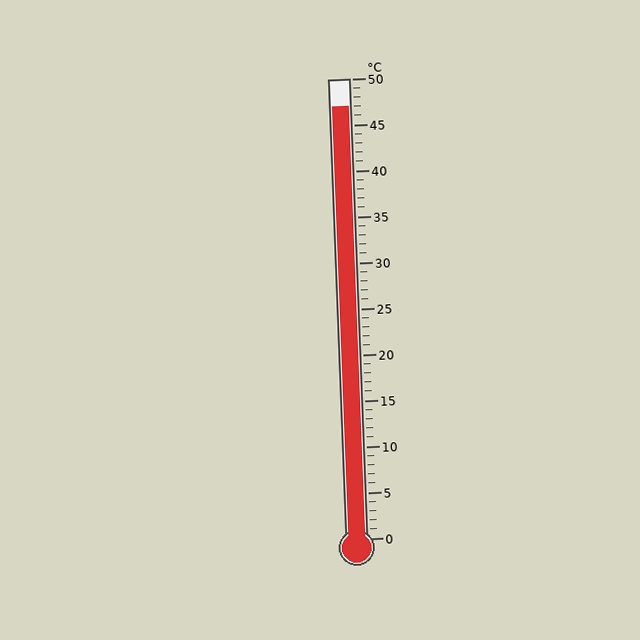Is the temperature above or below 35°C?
The temperature is above 35°C.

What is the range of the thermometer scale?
The thermometer scale ranges from 0°C to 50°C.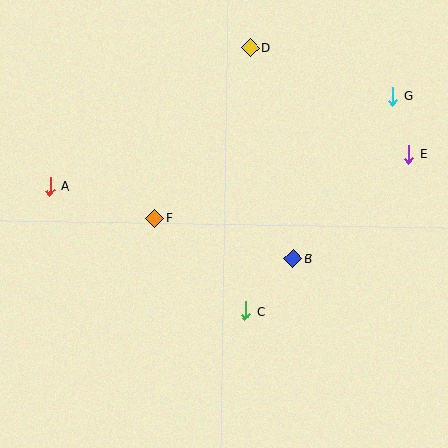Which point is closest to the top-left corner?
Point A is closest to the top-left corner.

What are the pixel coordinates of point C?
Point C is at (245, 311).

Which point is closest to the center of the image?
Point F at (155, 218) is closest to the center.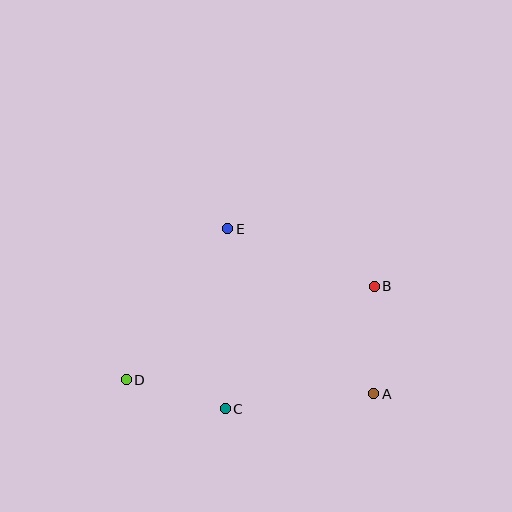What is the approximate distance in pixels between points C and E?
The distance between C and E is approximately 180 pixels.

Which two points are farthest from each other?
Points B and D are farthest from each other.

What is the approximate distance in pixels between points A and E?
The distance between A and E is approximately 221 pixels.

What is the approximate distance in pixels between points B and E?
The distance between B and E is approximately 158 pixels.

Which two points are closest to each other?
Points C and D are closest to each other.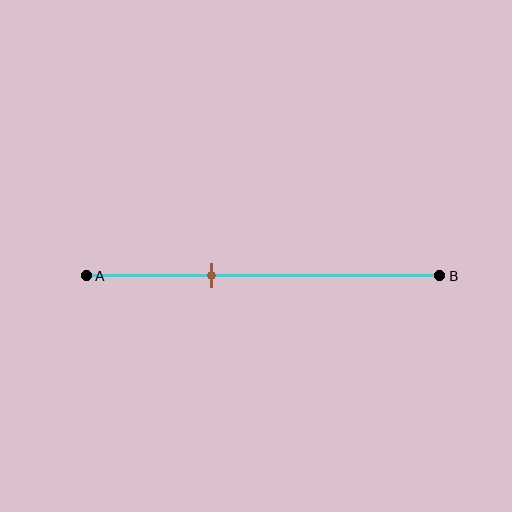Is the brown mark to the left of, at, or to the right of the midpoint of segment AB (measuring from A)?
The brown mark is to the left of the midpoint of segment AB.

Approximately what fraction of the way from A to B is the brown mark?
The brown mark is approximately 35% of the way from A to B.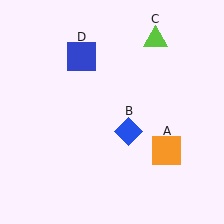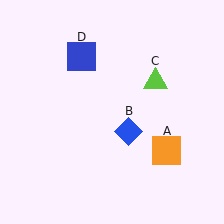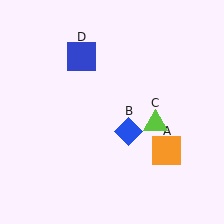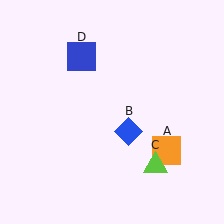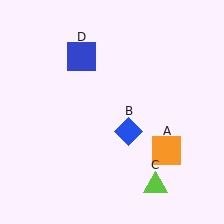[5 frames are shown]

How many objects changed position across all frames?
1 object changed position: lime triangle (object C).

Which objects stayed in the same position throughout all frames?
Orange square (object A) and blue diamond (object B) and blue square (object D) remained stationary.